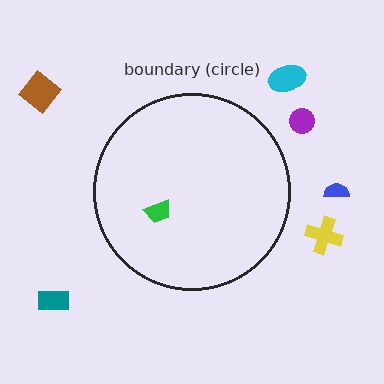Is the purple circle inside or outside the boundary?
Outside.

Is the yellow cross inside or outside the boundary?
Outside.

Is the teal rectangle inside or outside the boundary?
Outside.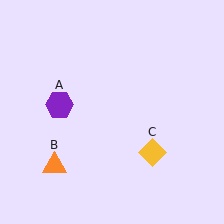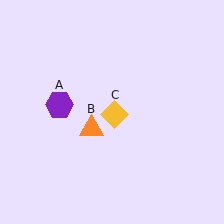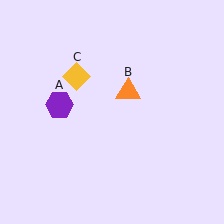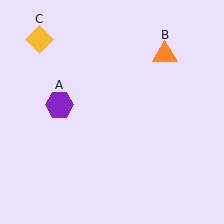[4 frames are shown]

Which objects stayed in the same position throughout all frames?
Purple hexagon (object A) remained stationary.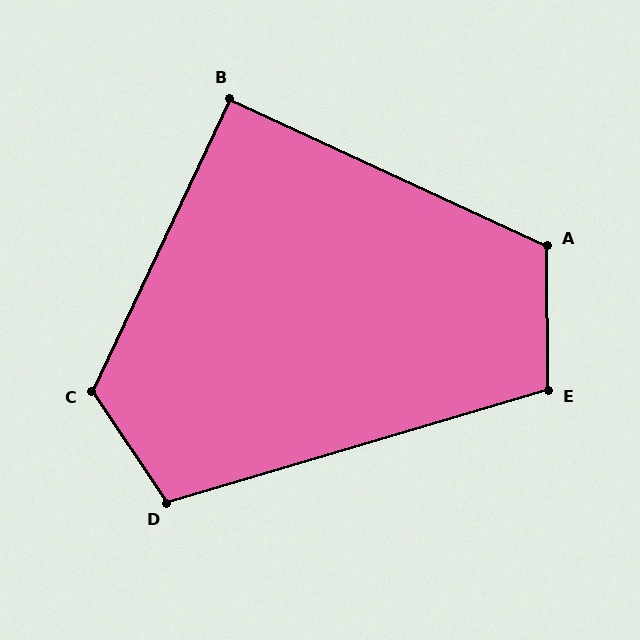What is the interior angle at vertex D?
Approximately 107 degrees (obtuse).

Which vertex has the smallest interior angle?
B, at approximately 90 degrees.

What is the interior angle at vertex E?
Approximately 106 degrees (obtuse).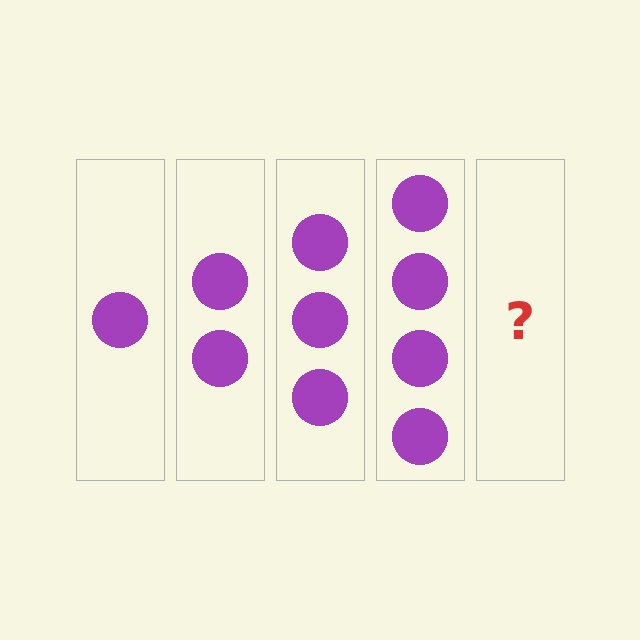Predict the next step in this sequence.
The next step is 5 circles.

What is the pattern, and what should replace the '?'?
The pattern is that each step adds one more circle. The '?' should be 5 circles.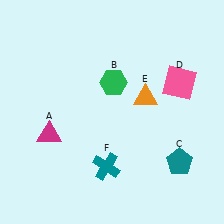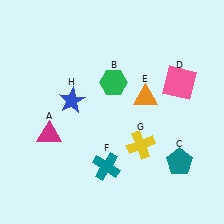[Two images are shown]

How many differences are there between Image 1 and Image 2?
There are 2 differences between the two images.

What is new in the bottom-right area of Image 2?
A yellow cross (G) was added in the bottom-right area of Image 2.